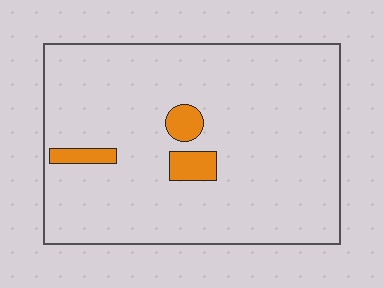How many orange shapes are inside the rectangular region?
3.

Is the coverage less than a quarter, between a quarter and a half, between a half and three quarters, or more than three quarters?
Less than a quarter.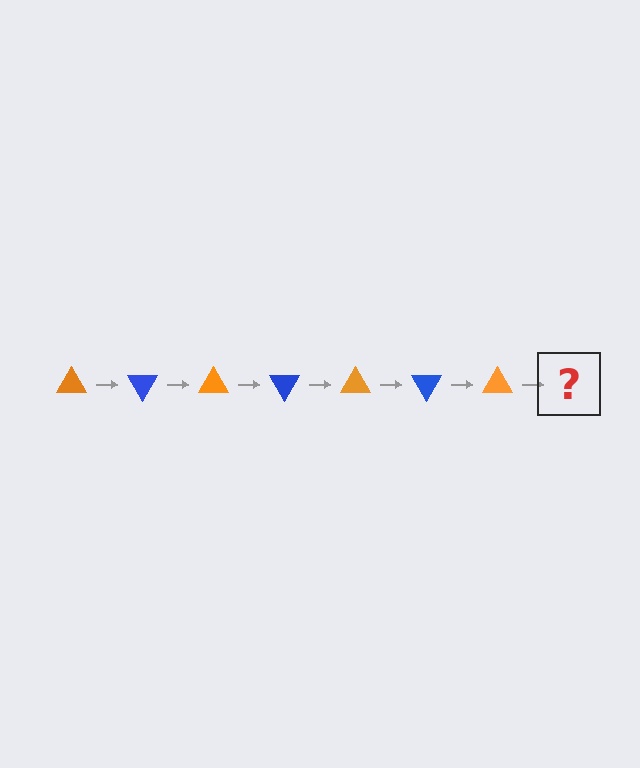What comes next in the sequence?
The next element should be a blue triangle, rotated 420 degrees from the start.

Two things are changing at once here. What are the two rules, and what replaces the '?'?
The two rules are that it rotates 60 degrees each step and the color cycles through orange and blue. The '?' should be a blue triangle, rotated 420 degrees from the start.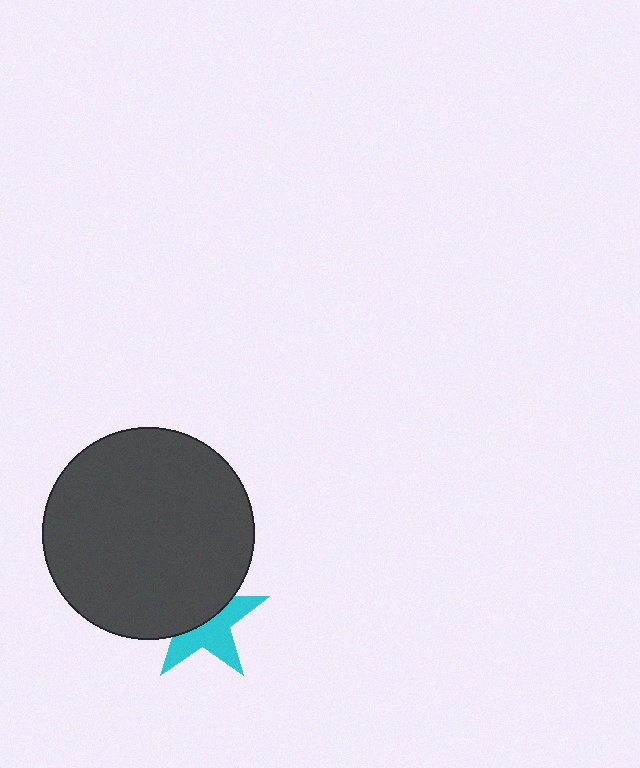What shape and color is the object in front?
The object in front is a dark gray circle.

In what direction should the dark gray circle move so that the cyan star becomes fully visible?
The dark gray circle should move up. That is the shortest direction to clear the overlap and leave the cyan star fully visible.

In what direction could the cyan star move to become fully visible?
The cyan star could move down. That would shift it out from behind the dark gray circle entirely.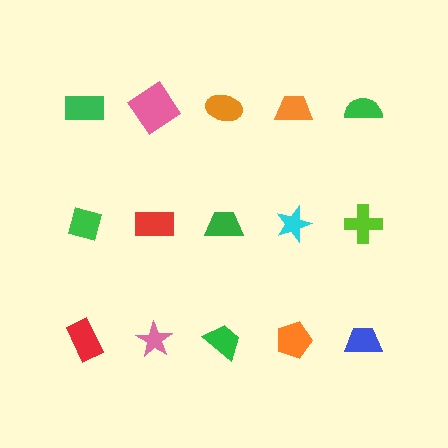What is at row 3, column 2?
A pink star.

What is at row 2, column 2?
A red rectangle.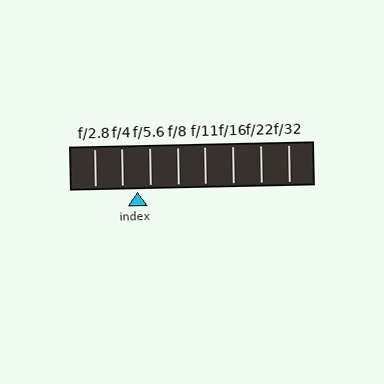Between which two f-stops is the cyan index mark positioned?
The index mark is between f/4 and f/5.6.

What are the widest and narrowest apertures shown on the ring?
The widest aperture shown is f/2.8 and the narrowest is f/32.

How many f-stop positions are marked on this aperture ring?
There are 8 f-stop positions marked.